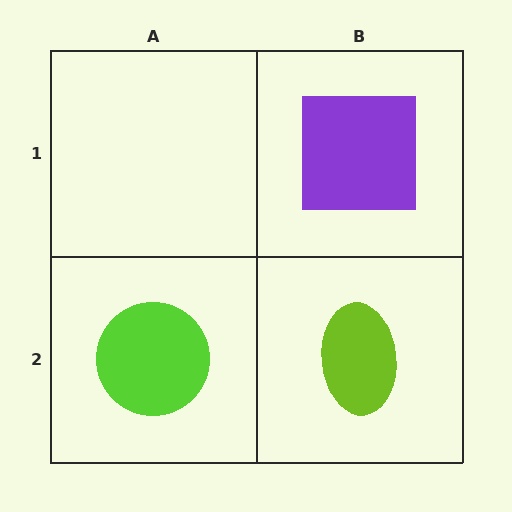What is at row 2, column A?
A lime circle.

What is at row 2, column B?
A lime ellipse.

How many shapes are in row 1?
1 shape.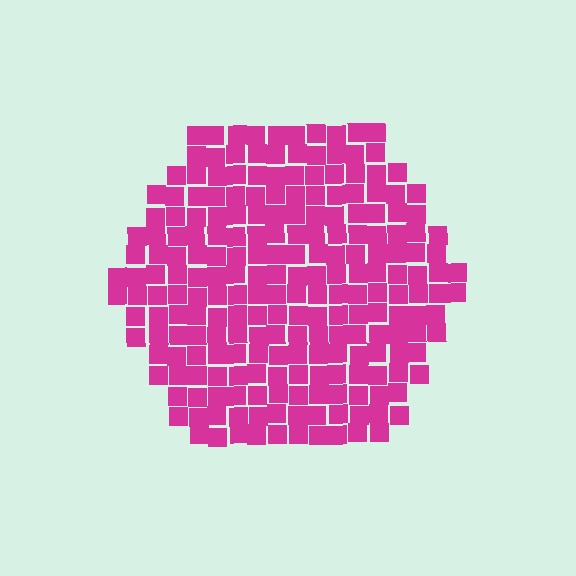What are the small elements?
The small elements are squares.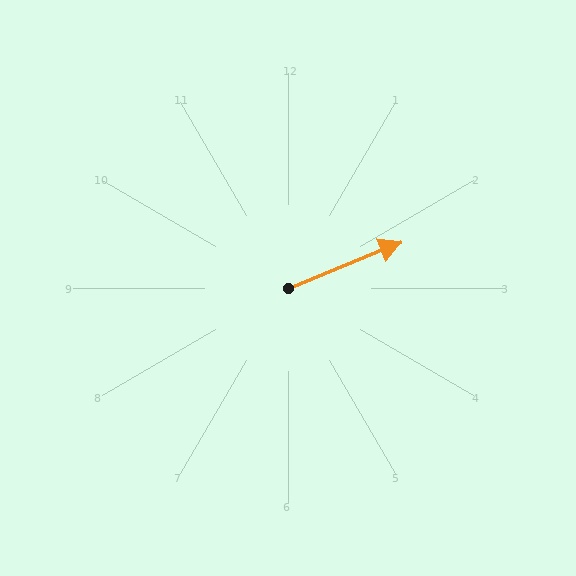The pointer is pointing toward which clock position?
Roughly 2 o'clock.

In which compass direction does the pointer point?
East.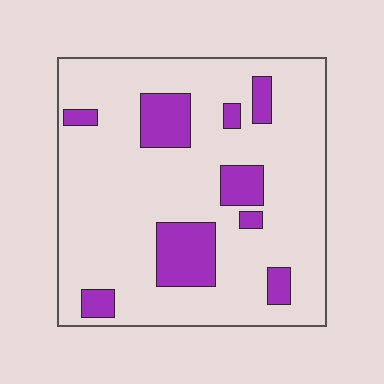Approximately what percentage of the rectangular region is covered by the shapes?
Approximately 20%.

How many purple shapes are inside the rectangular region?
9.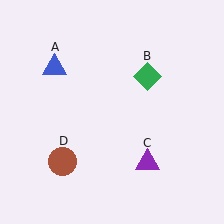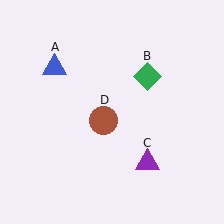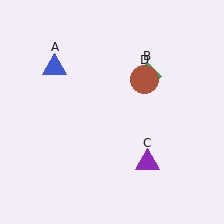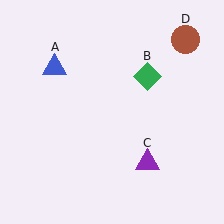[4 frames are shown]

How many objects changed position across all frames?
1 object changed position: brown circle (object D).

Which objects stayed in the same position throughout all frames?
Blue triangle (object A) and green diamond (object B) and purple triangle (object C) remained stationary.